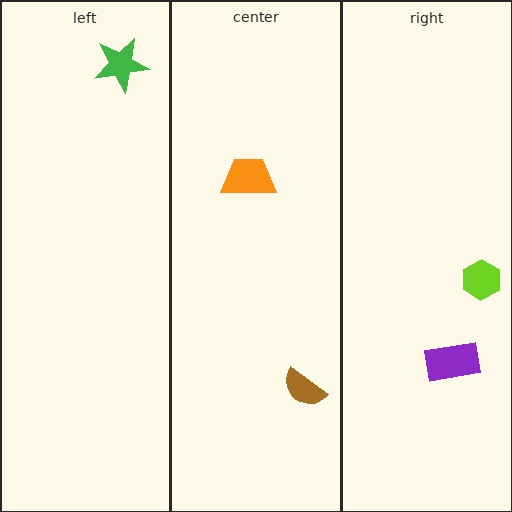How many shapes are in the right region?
2.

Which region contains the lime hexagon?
The right region.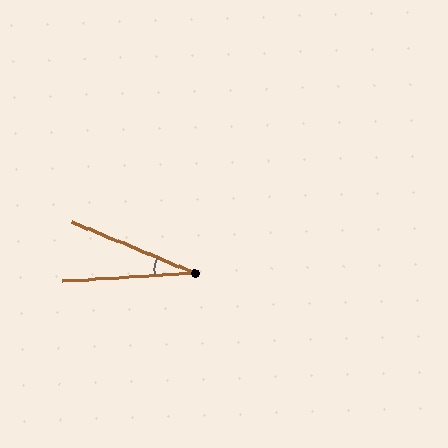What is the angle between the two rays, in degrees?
Approximately 26 degrees.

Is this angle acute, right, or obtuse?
It is acute.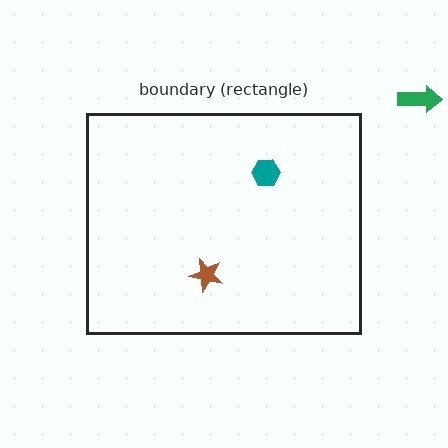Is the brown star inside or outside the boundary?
Inside.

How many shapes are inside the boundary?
2 inside, 1 outside.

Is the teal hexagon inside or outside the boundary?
Inside.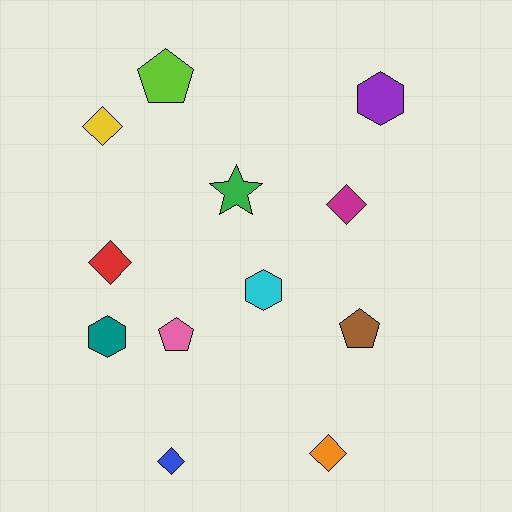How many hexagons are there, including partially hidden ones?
There are 3 hexagons.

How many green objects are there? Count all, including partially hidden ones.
There is 1 green object.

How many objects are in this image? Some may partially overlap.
There are 12 objects.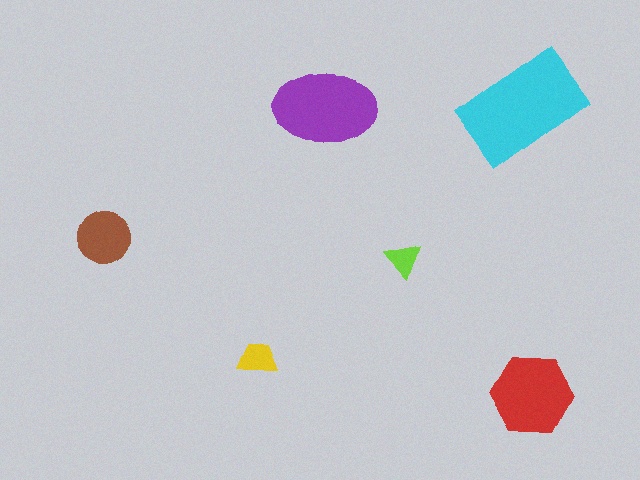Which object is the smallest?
The lime triangle.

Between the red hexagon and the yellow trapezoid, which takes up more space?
The red hexagon.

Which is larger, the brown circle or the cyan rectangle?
The cyan rectangle.